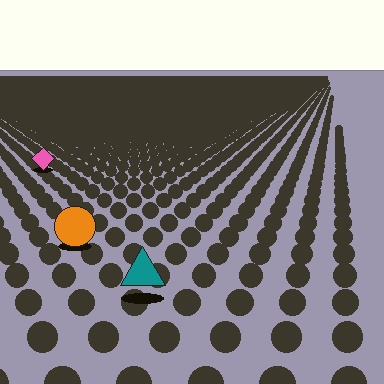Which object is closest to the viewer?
The teal triangle is closest. The texture marks near it are larger and more spread out.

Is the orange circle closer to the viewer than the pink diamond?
Yes. The orange circle is closer — you can tell from the texture gradient: the ground texture is coarser near it.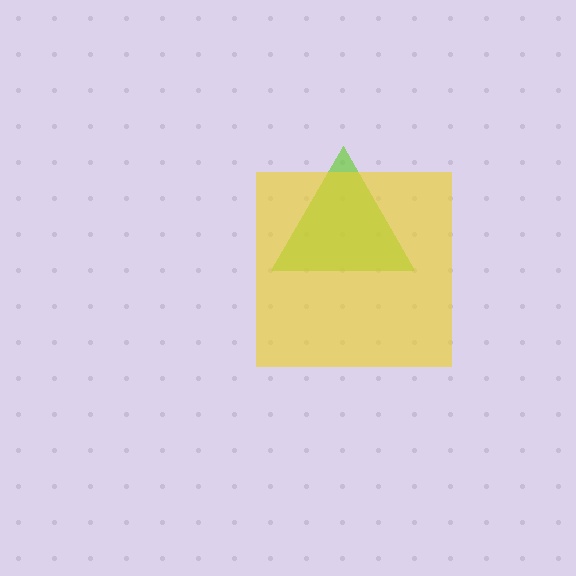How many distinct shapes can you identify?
There are 2 distinct shapes: a lime triangle, a yellow square.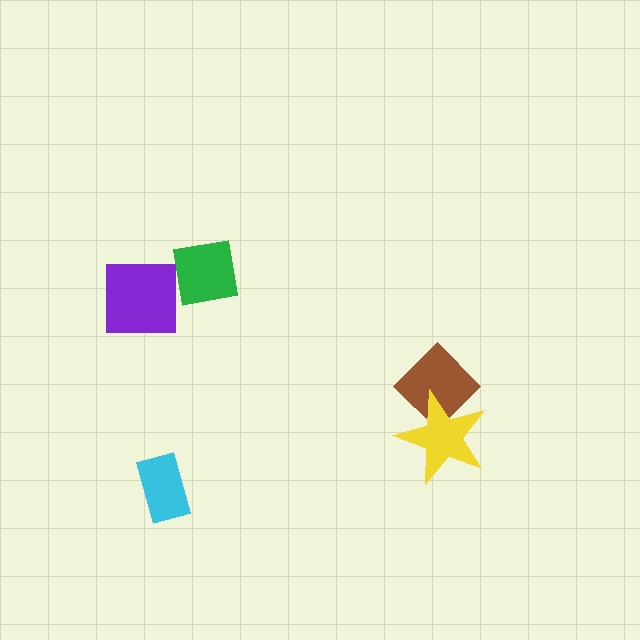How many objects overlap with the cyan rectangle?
0 objects overlap with the cyan rectangle.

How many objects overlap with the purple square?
0 objects overlap with the purple square.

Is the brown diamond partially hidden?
Yes, it is partially covered by another shape.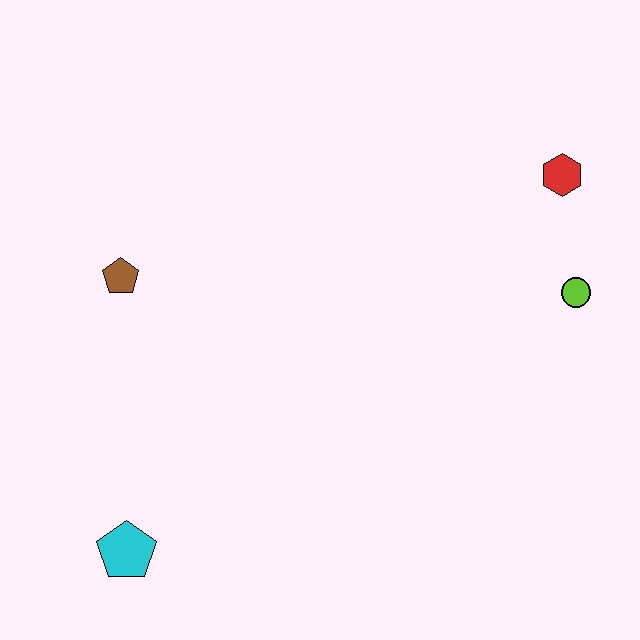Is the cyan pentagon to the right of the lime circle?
No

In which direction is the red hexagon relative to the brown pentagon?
The red hexagon is to the right of the brown pentagon.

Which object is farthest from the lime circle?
The cyan pentagon is farthest from the lime circle.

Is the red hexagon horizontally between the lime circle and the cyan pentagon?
Yes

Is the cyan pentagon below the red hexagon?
Yes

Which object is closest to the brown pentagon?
The cyan pentagon is closest to the brown pentagon.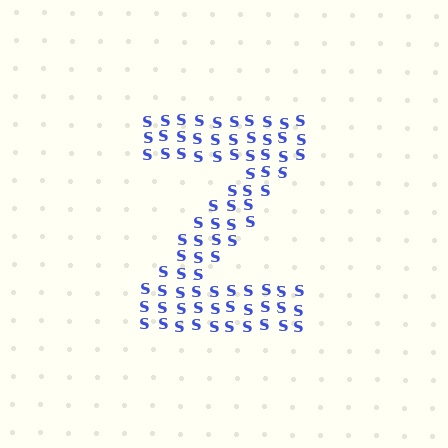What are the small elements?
The small elements are letter S's.